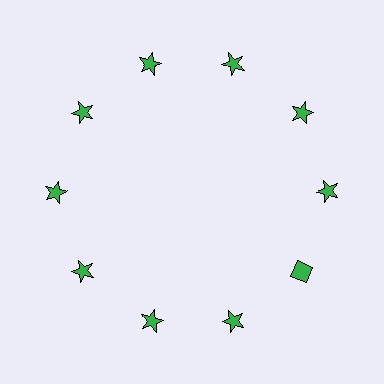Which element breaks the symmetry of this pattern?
The green diamond at roughly the 4 o'clock position breaks the symmetry. All other shapes are green stars.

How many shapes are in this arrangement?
There are 10 shapes arranged in a ring pattern.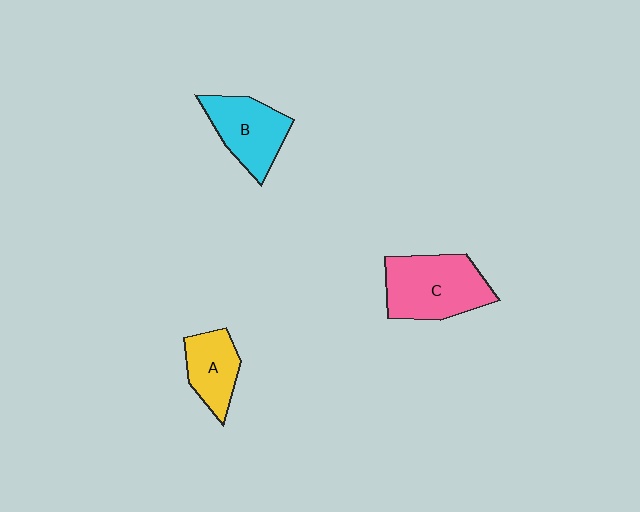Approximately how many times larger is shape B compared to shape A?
Approximately 1.3 times.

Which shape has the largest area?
Shape C (pink).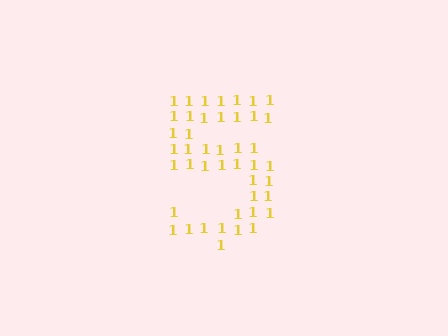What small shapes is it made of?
It is made of small digit 1's.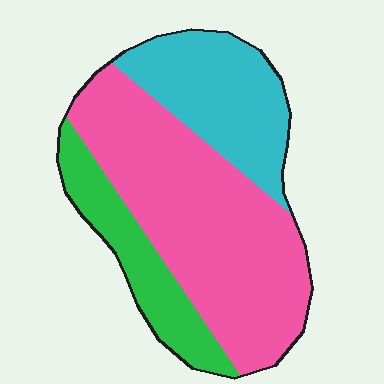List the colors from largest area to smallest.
From largest to smallest: pink, cyan, green.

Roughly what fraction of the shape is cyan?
Cyan takes up between a sixth and a third of the shape.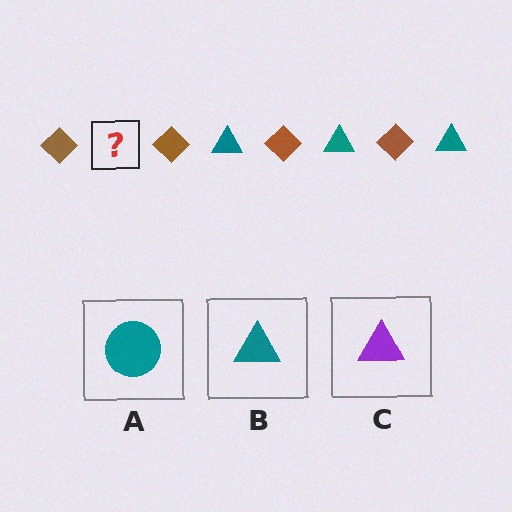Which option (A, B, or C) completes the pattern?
B.